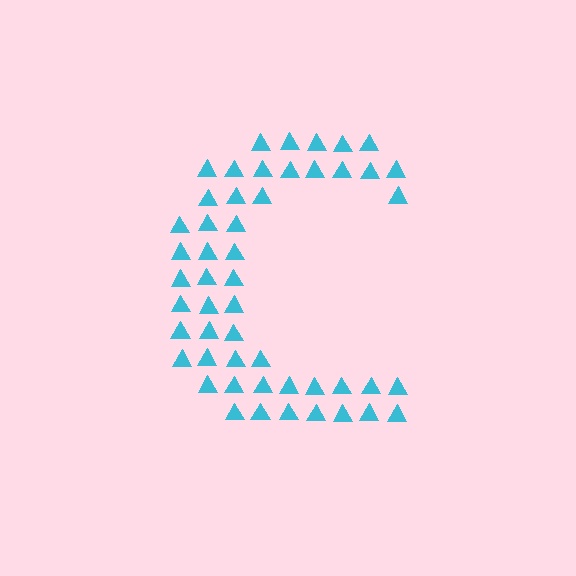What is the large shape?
The large shape is the letter C.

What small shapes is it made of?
It is made of small triangles.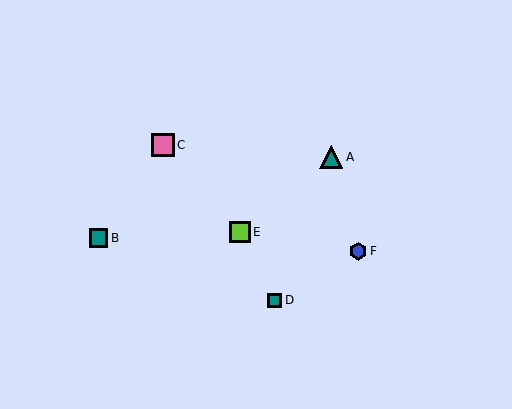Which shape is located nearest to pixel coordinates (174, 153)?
The pink square (labeled C) at (163, 145) is nearest to that location.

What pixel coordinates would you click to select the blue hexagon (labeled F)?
Click at (358, 251) to select the blue hexagon F.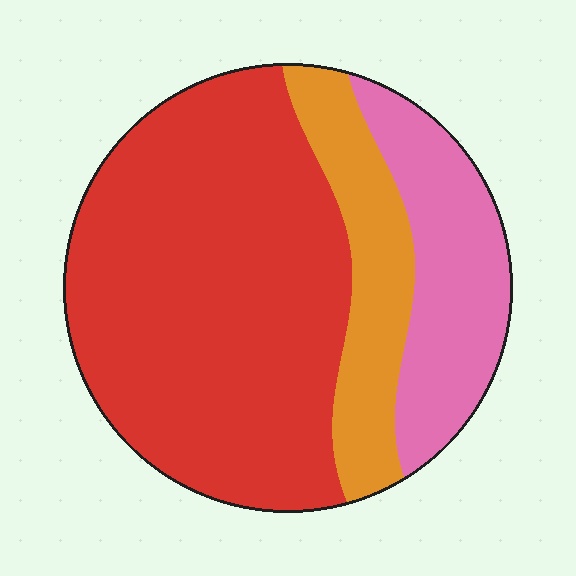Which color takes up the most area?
Red, at roughly 60%.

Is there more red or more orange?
Red.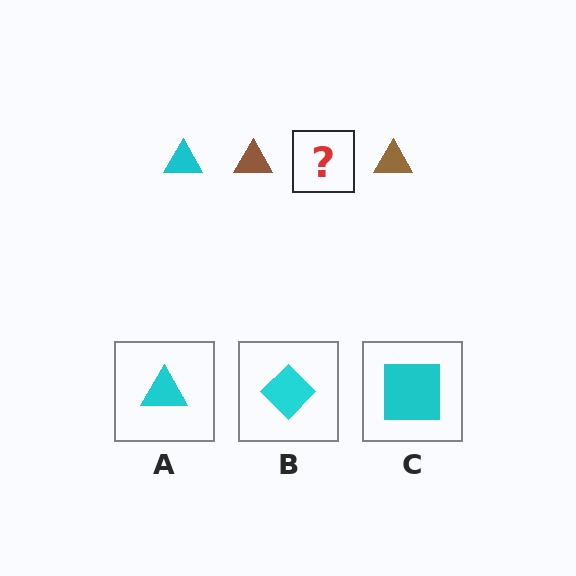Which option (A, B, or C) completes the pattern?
A.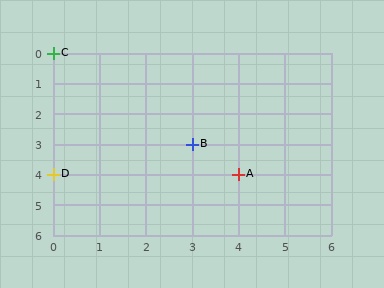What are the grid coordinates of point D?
Point D is at grid coordinates (0, 4).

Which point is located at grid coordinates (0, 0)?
Point C is at (0, 0).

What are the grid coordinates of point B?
Point B is at grid coordinates (3, 3).